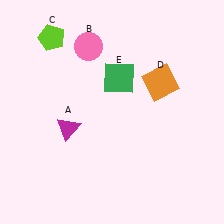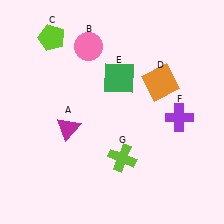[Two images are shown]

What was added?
A purple cross (F), a lime cross (G) were added in Image 2.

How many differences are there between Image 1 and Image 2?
There are 2 differences between the two images.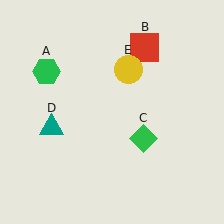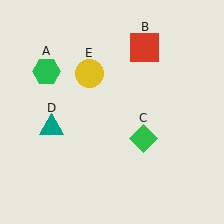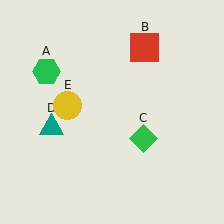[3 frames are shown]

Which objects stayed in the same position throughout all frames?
Green hexagon (object A) and red square (object B) and green diamond (object C) and teal triangle (object D) remained stationary.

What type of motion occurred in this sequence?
The yellow circle (object E) rotated counterclockwise around the center of the scene.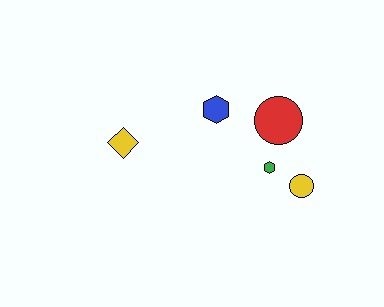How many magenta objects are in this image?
There are no magenta objects.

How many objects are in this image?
There are 5 objects.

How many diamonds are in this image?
There is 1 diamond.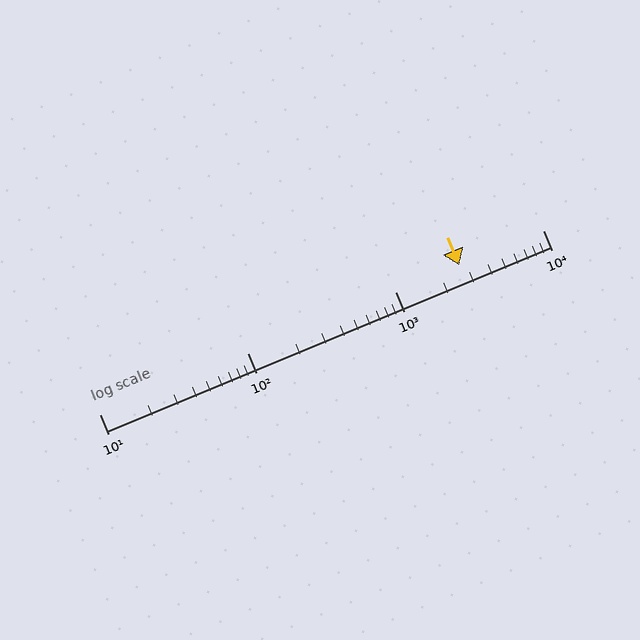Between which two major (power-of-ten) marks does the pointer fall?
The pointer is between 1000 and 10000.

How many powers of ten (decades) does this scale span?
The scale spans 3 decades, from 10 to 10000.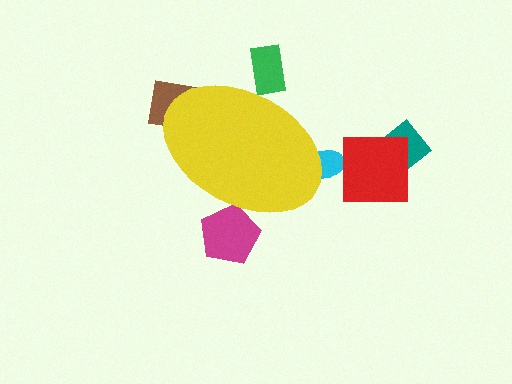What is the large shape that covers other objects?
A yellow ellipse.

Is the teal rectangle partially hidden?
No, the teal rectangle is fully visible.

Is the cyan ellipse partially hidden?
Yes, the cyan ellipse is partially hidden behind the yellow ellipse.